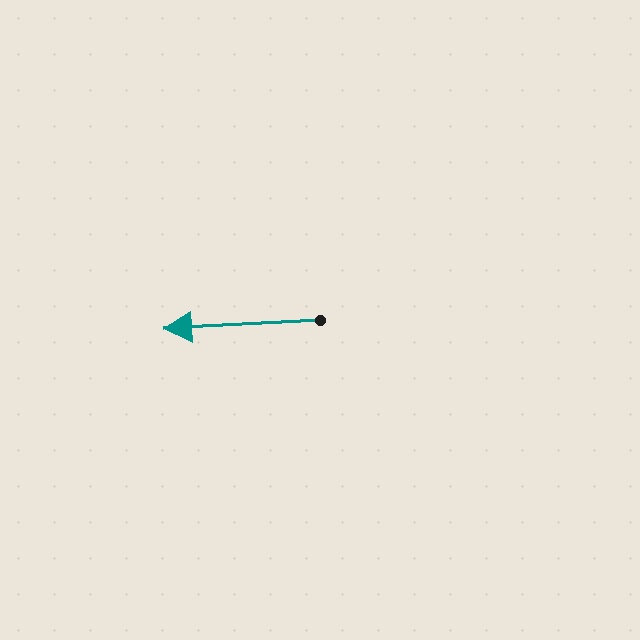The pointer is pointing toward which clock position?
Roughly 9 o'clock.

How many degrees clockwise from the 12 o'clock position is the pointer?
Approximately 267 degrees.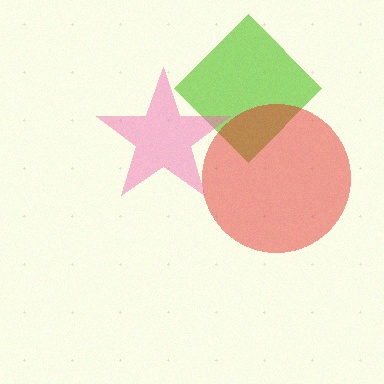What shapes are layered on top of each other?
The layered shapes are: a lime diamond, a pink star, a red circle.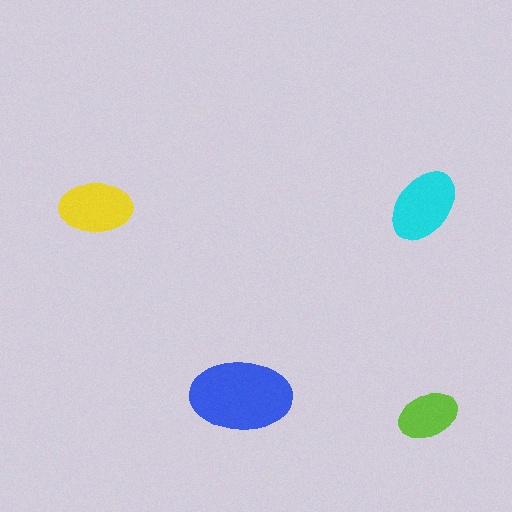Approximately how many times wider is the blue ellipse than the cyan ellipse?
About 1.5 times wider.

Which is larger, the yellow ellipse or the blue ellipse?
The blue one.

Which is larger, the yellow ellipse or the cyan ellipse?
The cyan one.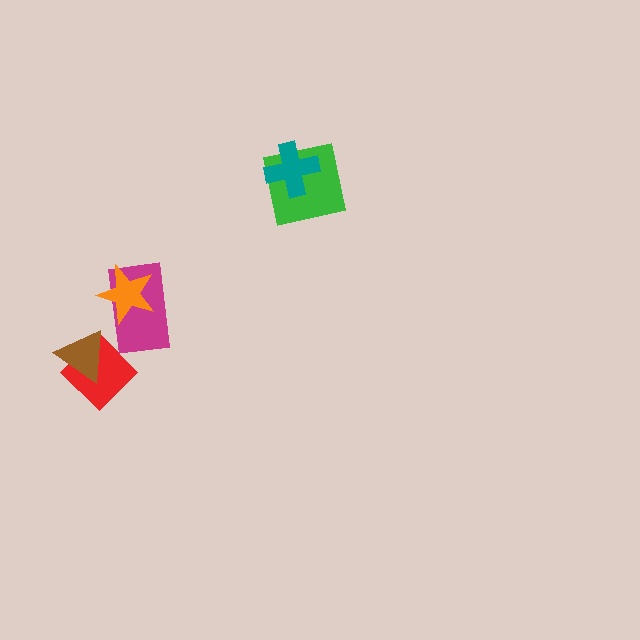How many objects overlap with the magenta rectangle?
1 object overlaps with the magenta rectangle.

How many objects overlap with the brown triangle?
1 object overlaps with the brown triangle.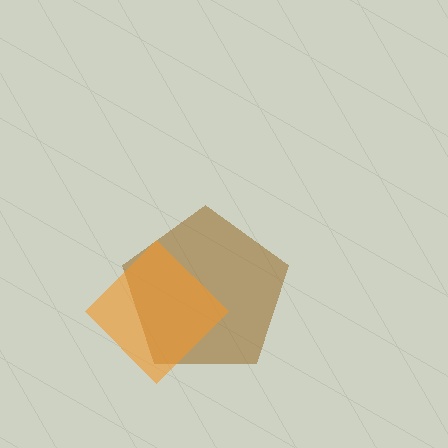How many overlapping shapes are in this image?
There are 2 overlapping shapes in the image.